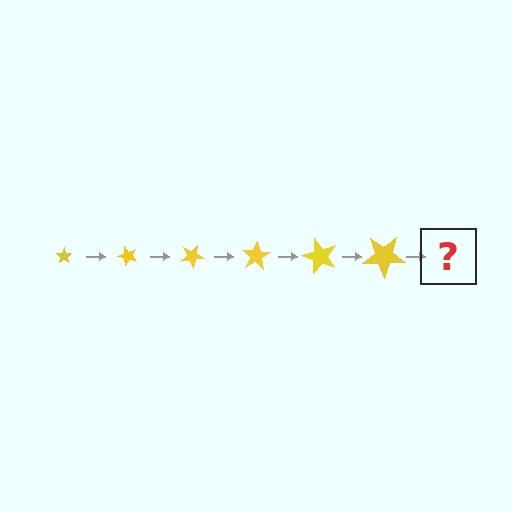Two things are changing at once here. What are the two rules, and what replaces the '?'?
The two rules are that the star grows larger each step and it rotates 50 degrees each step. The '?' should be a star, larger than the previous one and rotated 300 degrees from the start.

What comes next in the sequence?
The next element should be a star, larger than the previous one and rotated 300 degrees from the start.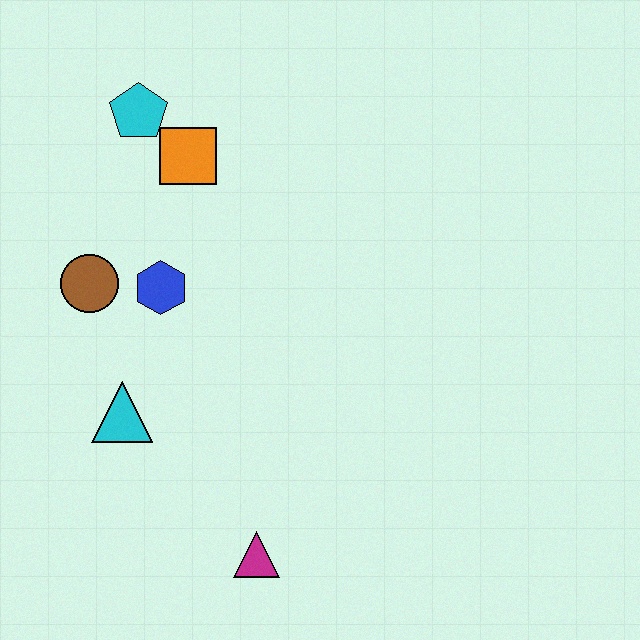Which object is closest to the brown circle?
The blue hexagon is closest to the brown circle.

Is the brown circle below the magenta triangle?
No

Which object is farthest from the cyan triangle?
The cyan pentagon is farthest from the cyan triangle.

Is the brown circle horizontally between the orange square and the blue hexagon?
No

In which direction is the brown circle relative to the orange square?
The brown circle is below the orange square.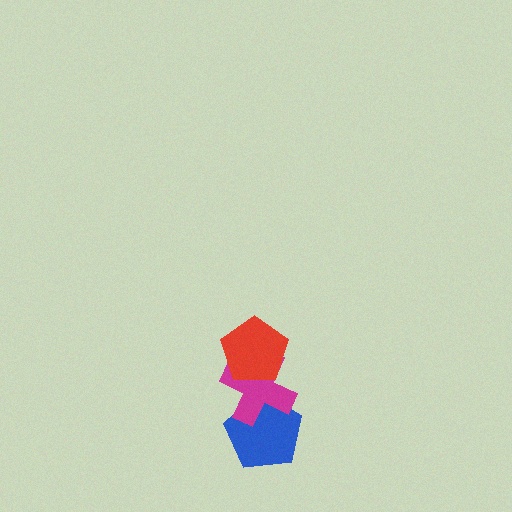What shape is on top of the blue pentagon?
The magenta cross is on top of the blue pentagon.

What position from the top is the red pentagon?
The red pentagon is 1st from the top.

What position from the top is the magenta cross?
The magenta cross is 2nd from the top.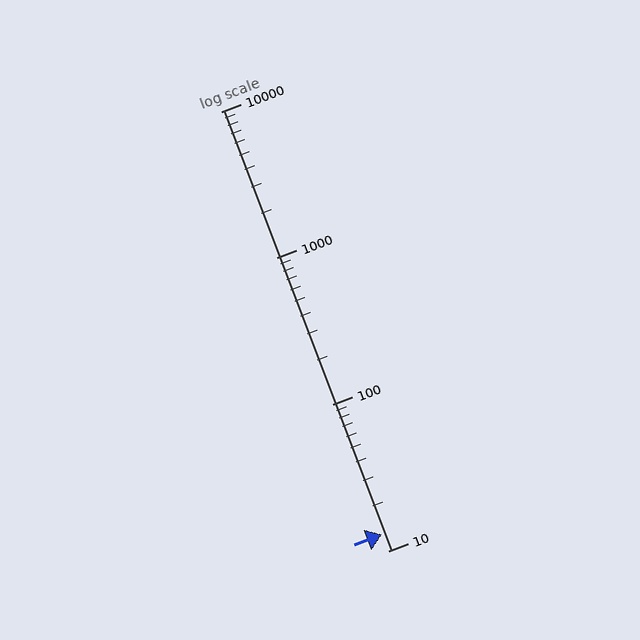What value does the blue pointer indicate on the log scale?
The pointer indicates approximately 13.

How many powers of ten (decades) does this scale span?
The scale spans 3 decades, from 10 to 10000.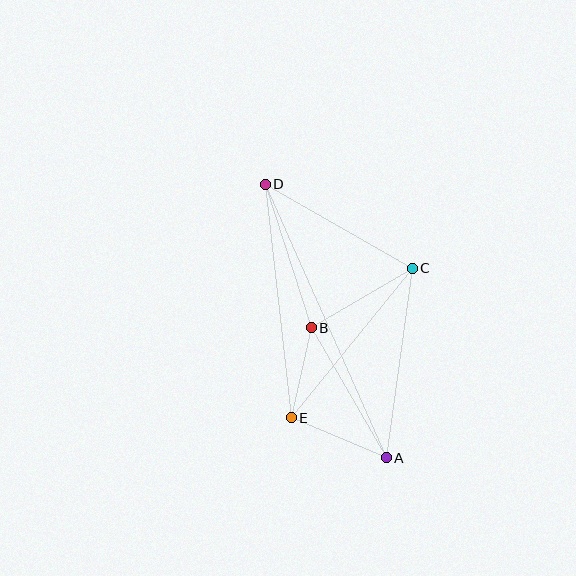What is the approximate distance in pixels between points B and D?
The distance between B and D is approximately 151 pixels.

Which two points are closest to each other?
Points B and E are closest to each other.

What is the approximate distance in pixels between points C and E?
The distance between C and E is approximately 192 pixels.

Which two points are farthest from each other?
Points A and D are farthest from each other.